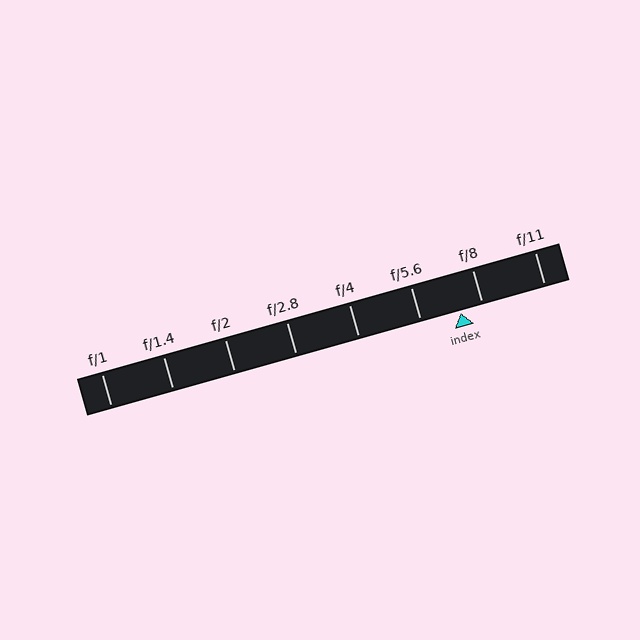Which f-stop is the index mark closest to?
The index mark is closest to f/8.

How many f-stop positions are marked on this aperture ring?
There are 8 f-stop positions marked.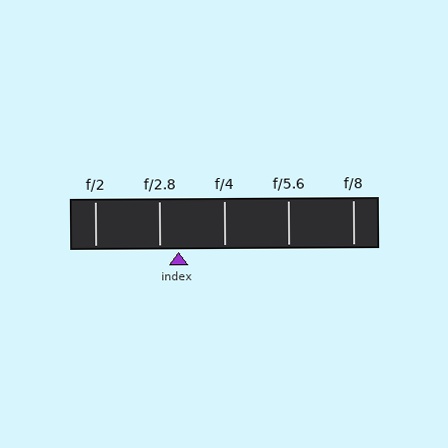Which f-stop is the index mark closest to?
The index mark is closest to f/2.8.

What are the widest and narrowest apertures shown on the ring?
The widest aperture shown is f/2 and the narrowest is f/8.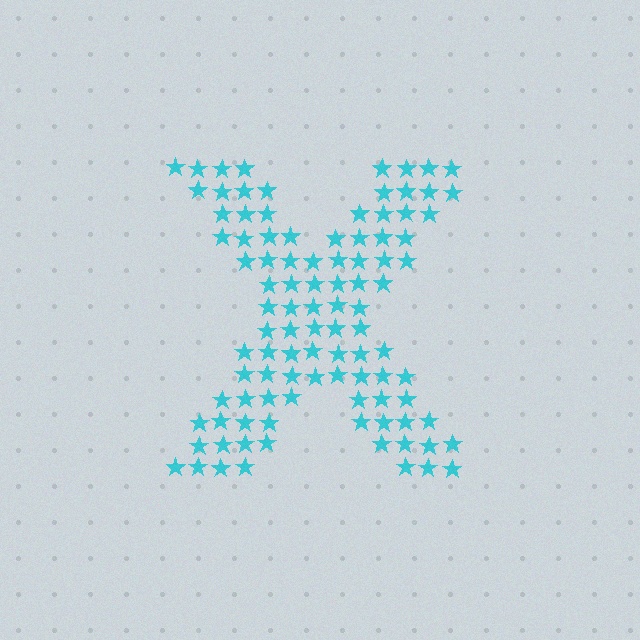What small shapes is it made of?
It is made of small stars.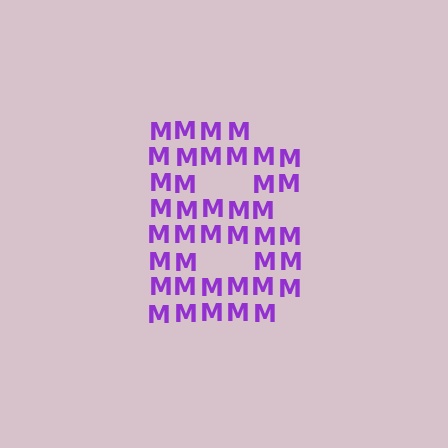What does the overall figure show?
The overall figure shows the letter B.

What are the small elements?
The small elements are letter M's.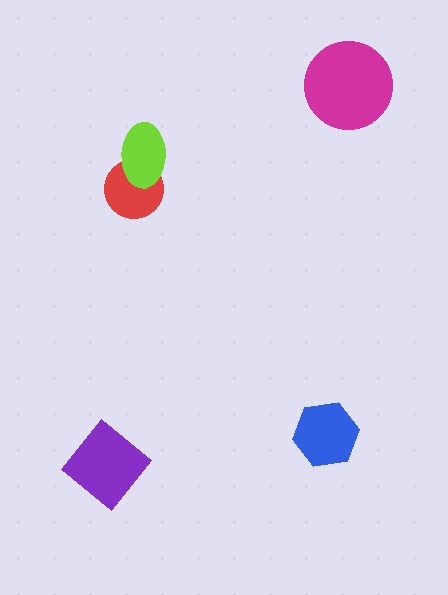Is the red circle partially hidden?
Yes, it is partially covered by another shape.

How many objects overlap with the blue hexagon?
0 objects overlap with the blue hexagon.